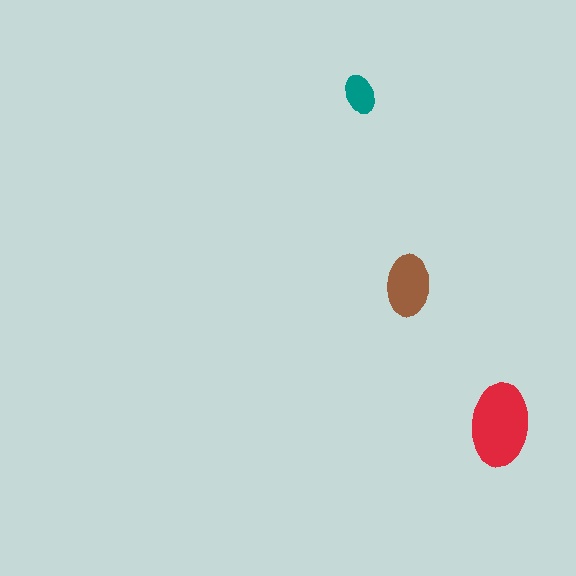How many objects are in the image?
There are 3 objects in the image.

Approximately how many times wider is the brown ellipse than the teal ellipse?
About 1.5 times wider.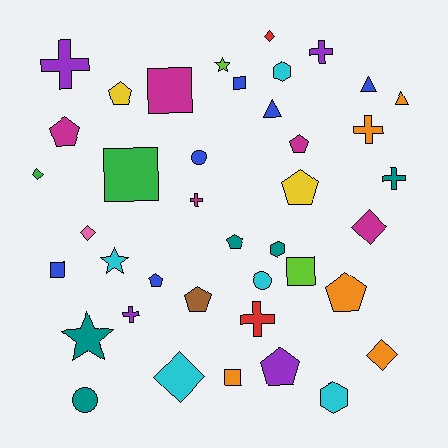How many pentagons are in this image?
There are 9 pentagons.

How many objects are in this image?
There are 40 objects.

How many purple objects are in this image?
There are 4 purple objects.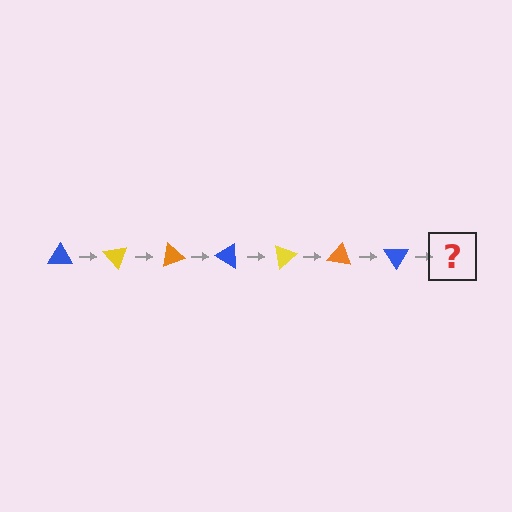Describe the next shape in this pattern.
It should be a yellow triangle, rotated 350 degrees from the start.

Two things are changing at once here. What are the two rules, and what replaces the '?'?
The two rules are that it rotates 50 degrees each step and the color cycles through blue, yellow, and orange. The '?' should be a yellow triangle, rotated 350 degrees from the start.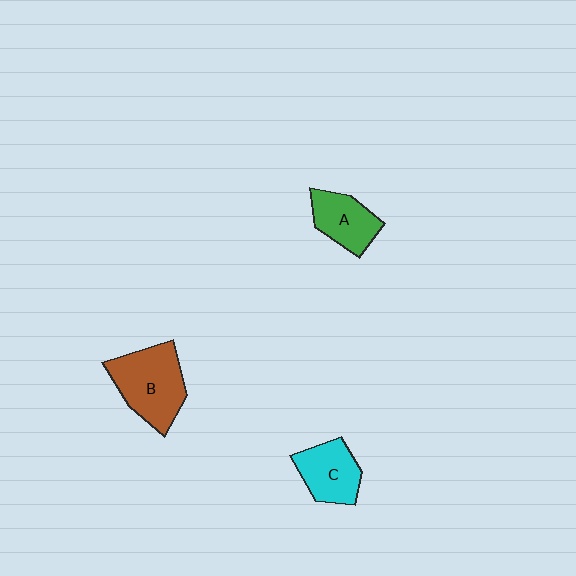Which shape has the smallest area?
Shape A (green).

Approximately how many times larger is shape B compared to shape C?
Approximately 1.5 times.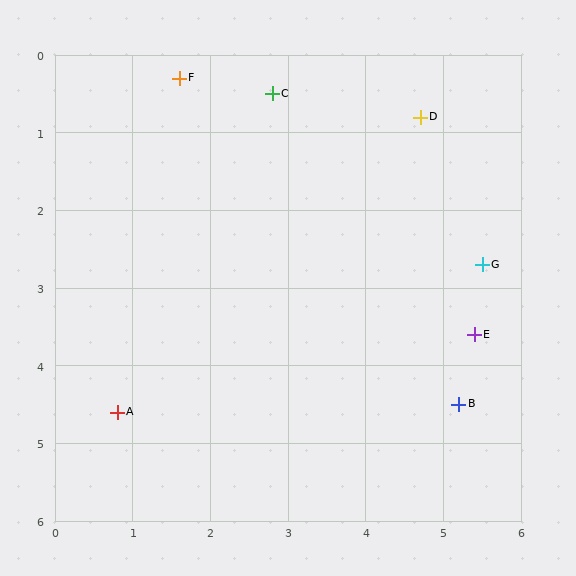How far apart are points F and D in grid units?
Points F and D are about 3.1 grid units apart.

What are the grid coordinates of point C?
Point C is at approximately (2.8, 0.5).